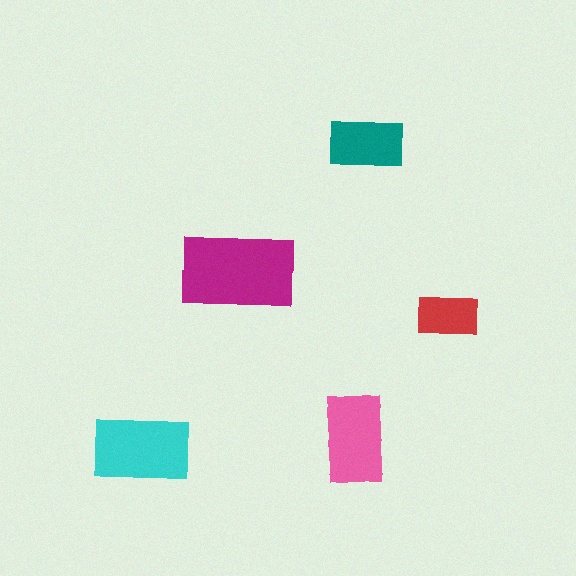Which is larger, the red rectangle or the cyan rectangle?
The cyan one.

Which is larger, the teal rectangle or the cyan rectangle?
The cyan one.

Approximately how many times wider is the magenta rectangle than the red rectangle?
About 2 times wider.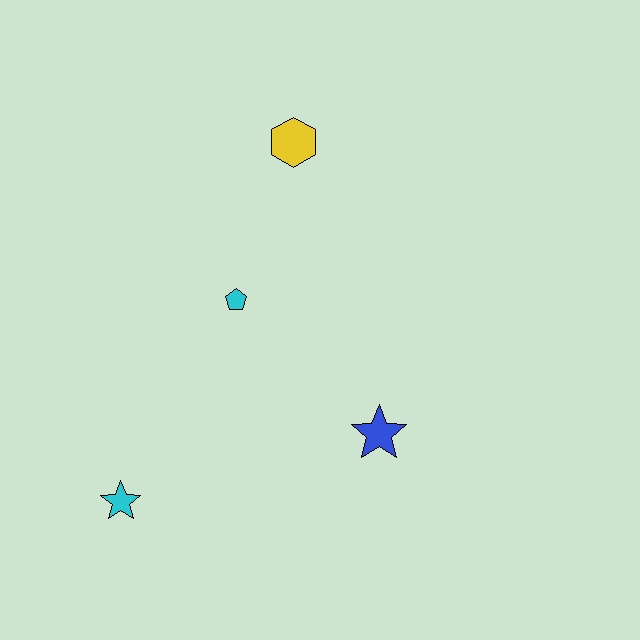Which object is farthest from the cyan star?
The yellow hexagon is farthest from the cyan star.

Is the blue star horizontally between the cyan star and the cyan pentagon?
No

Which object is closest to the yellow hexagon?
The cyan pentagon is closest to the yellow hexagon.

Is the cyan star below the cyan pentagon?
Yes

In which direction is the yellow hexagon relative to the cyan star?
The yellow hexagon is above the cyan star.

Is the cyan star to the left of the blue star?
Yes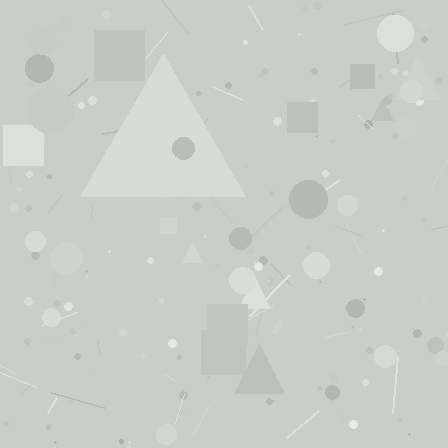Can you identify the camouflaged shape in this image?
The camouflaged shape is a triangle.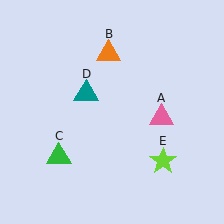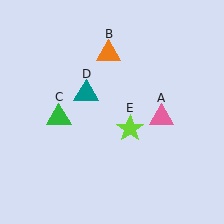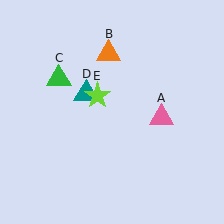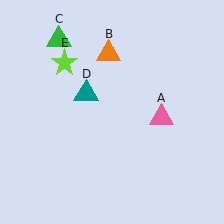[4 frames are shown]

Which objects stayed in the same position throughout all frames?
Pink triangle (object A) and orange triangle (object B) and teal triangle (object D) remained stationary.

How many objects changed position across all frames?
2 objects changed position: green triangle (object C), lime star (object E).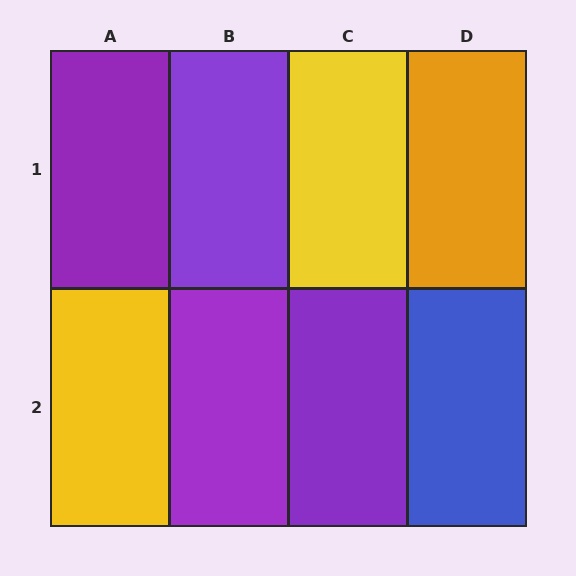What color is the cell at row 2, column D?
Blue.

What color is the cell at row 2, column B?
Purple.